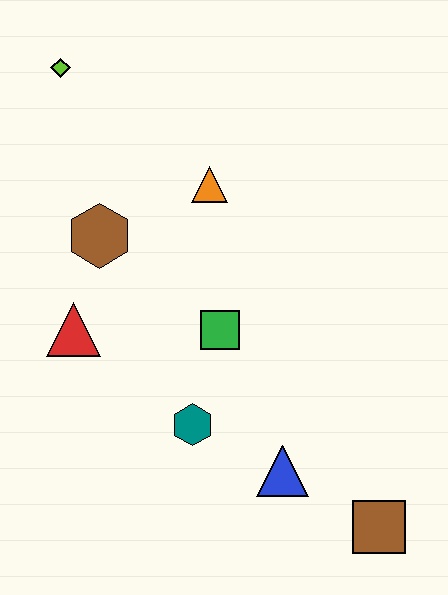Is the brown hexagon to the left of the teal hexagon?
Yes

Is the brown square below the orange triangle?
Yes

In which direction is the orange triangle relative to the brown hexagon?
The orange triangle is to the right of the brown hexagon.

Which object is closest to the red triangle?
The brown hexagon is closest to the red triangle.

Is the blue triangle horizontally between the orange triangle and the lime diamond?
No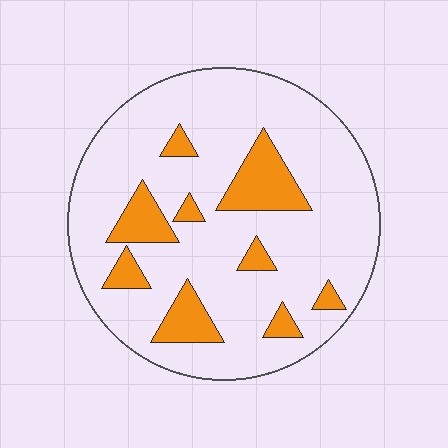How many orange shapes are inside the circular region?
9.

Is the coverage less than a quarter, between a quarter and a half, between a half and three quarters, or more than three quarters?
Less than a quarter.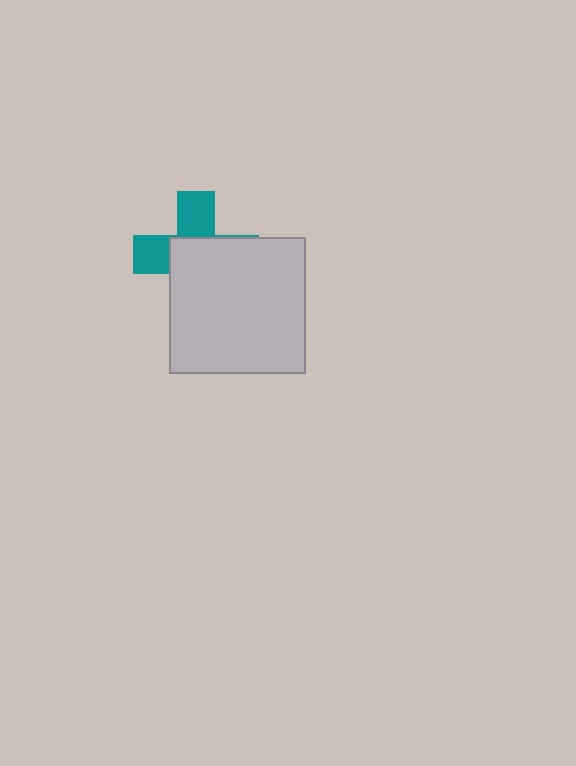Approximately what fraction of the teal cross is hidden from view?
Roughly 60% of the teal cross is hidden behind the light gray square.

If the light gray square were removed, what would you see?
You would see the complete teal cross.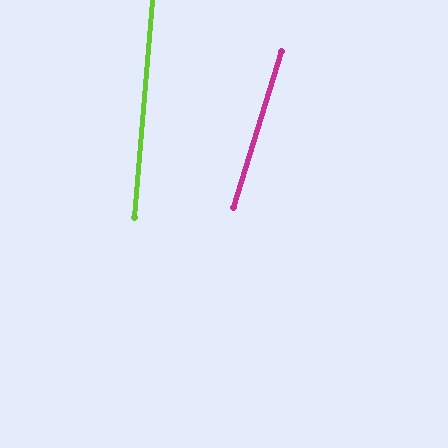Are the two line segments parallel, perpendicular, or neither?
Neither parallel nor perpendicular — they differ by about 12°.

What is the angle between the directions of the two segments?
Approximately 12 degrees.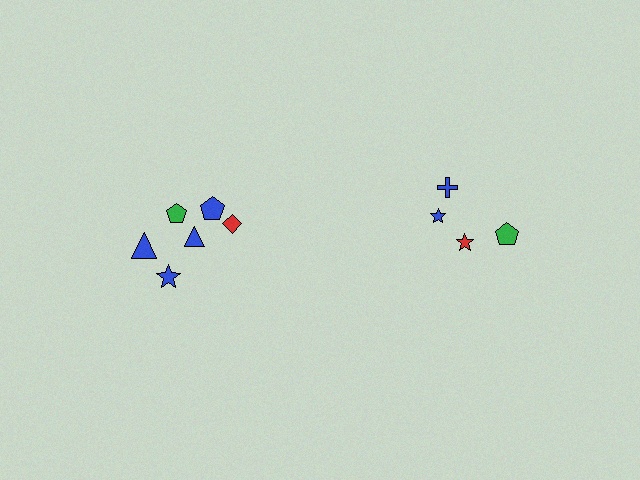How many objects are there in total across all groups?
There are 10 objects.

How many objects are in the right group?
There are 4 objects.